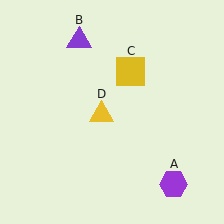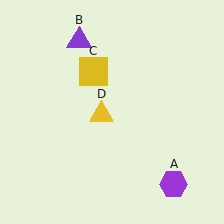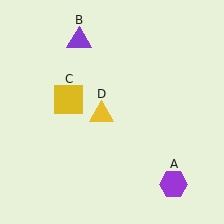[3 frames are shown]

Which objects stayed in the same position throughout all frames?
Purple hexagon (object A) and purple triangle (object B) and yellow triangle (object D) remained stationary.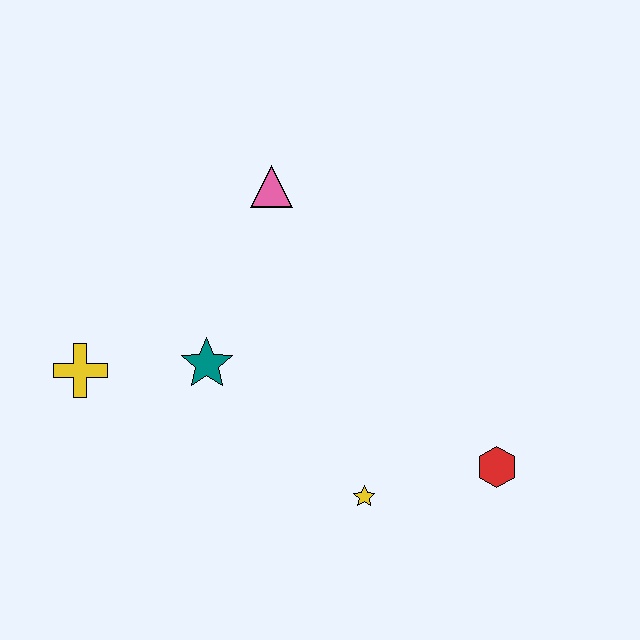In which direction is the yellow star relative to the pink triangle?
The yellow star is below the pink triangle.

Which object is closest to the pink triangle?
The teal star is closest to the pink triangle.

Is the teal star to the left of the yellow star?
Yes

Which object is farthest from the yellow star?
The pink triangle is farthest from the yellow star.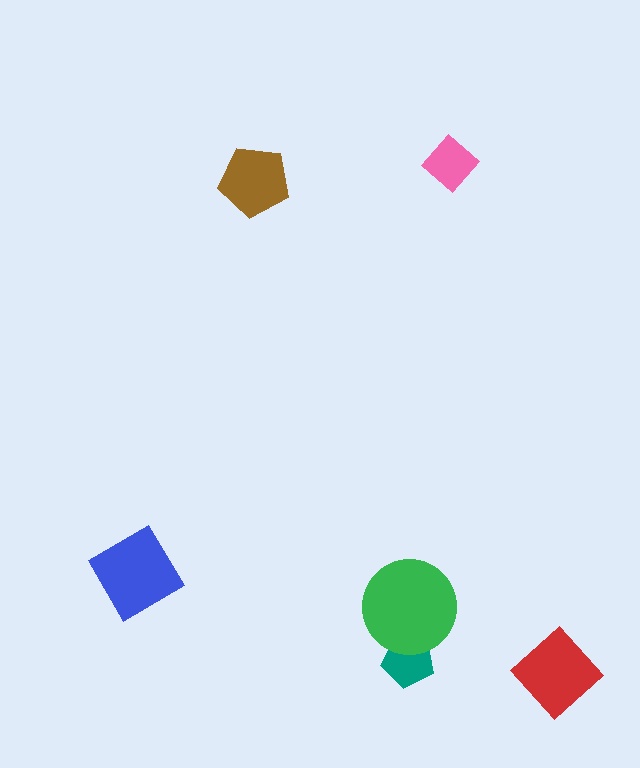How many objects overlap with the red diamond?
0 objects overlap with the red diamond.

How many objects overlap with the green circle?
1 object overlaps with the green circle.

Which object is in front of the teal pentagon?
The green circle is in front of the teal pentagon.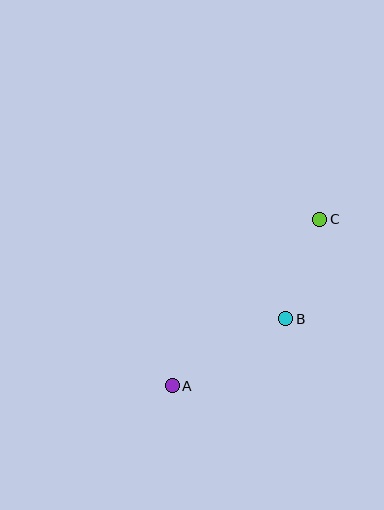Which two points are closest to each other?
Points B and C are closest to each other.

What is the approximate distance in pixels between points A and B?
The distance between A and B is approximately 132 pixels.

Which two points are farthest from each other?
Points A and C are farthest from each other.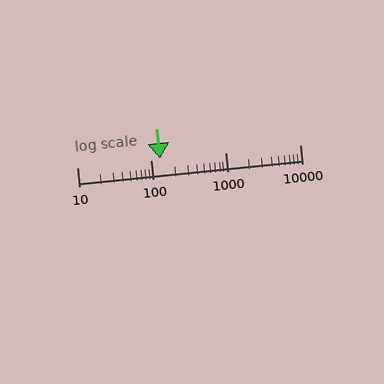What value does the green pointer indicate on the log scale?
The pointer indicates approximately 130.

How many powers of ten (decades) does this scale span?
The scale spans 3 decades, from 10 to 10000.